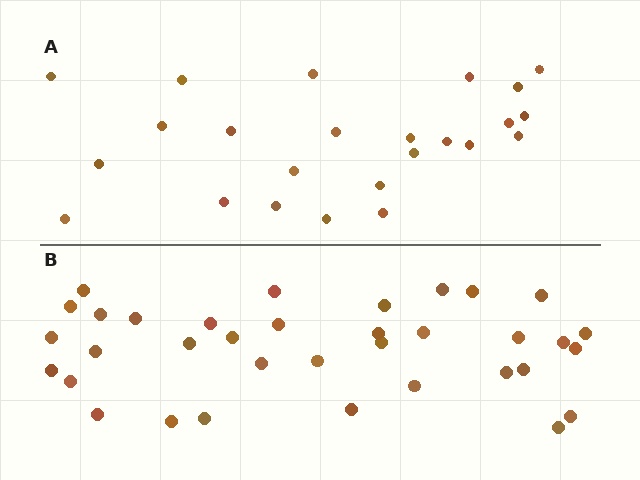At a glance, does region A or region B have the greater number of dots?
Region B (the bottom region) has more dots.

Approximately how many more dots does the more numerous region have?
Region B has roughly 12 or so more dots than region A.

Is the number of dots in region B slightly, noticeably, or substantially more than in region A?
Region B has substantially more. The ratio is roughly 1.5 to 1.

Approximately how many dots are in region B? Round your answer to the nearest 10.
About 40 dots. (The exact count is 35, which rounds to 40.)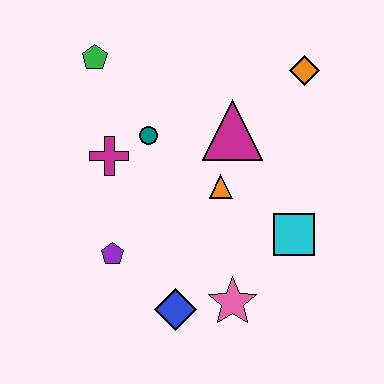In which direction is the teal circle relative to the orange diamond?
The teal circle is to the left of the orange diamond.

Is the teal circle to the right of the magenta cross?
Yes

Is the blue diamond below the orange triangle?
Yes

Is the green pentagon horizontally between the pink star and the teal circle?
No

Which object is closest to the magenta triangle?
The orange triangle is closest to the magenta triangle.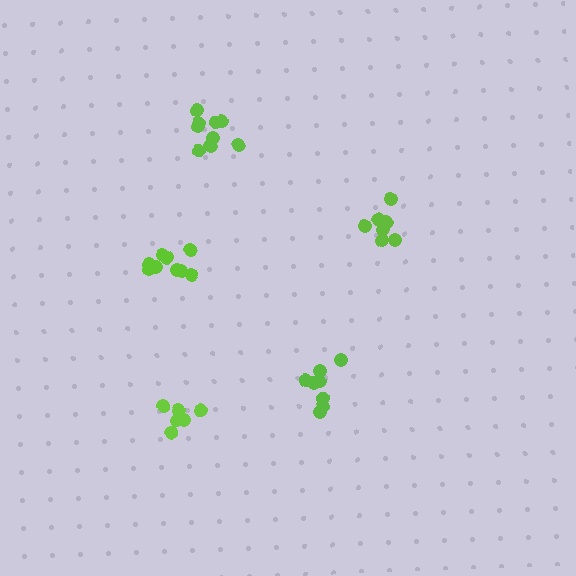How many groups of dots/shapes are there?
There are 5 groups.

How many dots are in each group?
Group 1: 9 dots, Group 2: 9 dots, Group 3: 7 dots, Group 4: 8 dots, Group 5: 6 dots (39 total).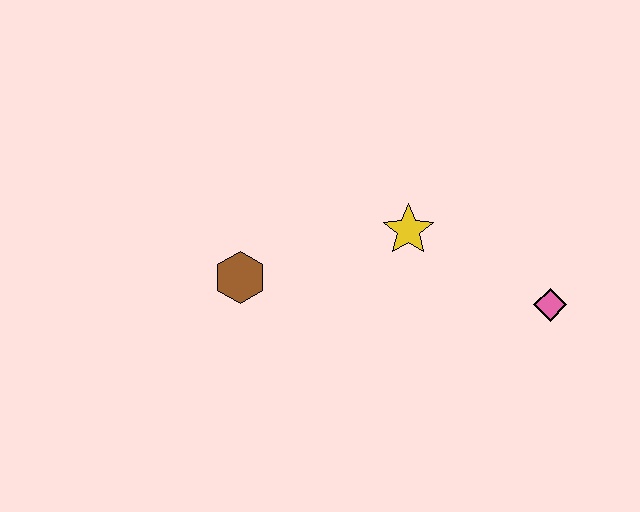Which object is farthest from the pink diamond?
The brown hexagon is farthest from the pink diamond.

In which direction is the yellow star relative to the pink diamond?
The yellow star is to the left of the pink diamond.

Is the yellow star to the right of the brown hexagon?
Yes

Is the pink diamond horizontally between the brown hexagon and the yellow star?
No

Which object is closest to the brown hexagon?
The yellow star is closest to the brown hexagon.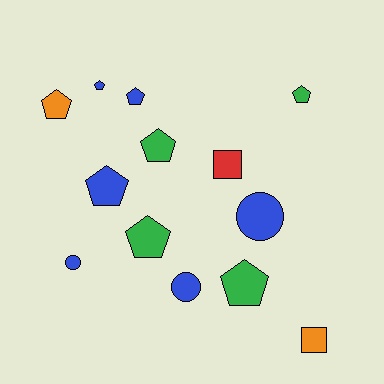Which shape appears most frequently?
Pentagon, with 8 objects.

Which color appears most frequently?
Blue, with 6 objects.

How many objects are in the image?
There are 13 objects.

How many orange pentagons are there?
There is 1 orange pentagon.